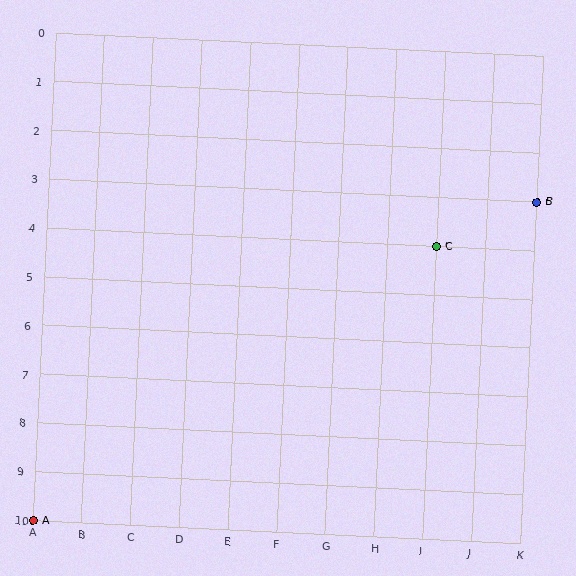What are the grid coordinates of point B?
Point B is at grid coordinates (K, 3).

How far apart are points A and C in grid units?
Points A and C are 8 columns and 6 rows apart (about 10.0 grid units diagonally).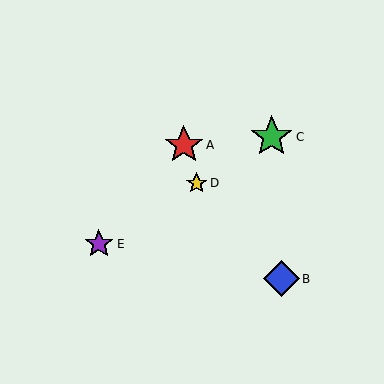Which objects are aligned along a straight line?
Objects C, D, E are aligned along a straight line.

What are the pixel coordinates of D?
Object D is at (197, 183).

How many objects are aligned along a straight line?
3 objects (C, D, E) are aligned along a straight line.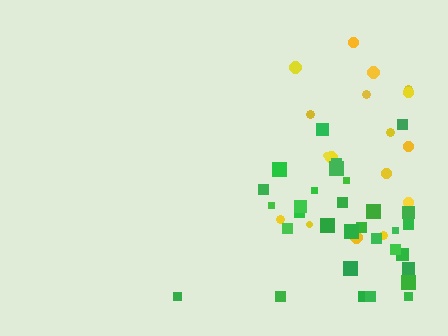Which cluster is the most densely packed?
Green.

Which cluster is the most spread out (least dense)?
Yellow.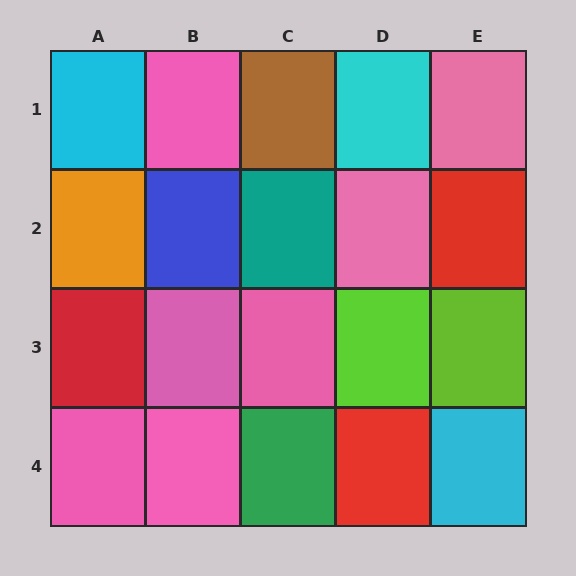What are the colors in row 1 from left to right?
Cyan, pink, brown, cyan, pink.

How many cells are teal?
1 cell is teal.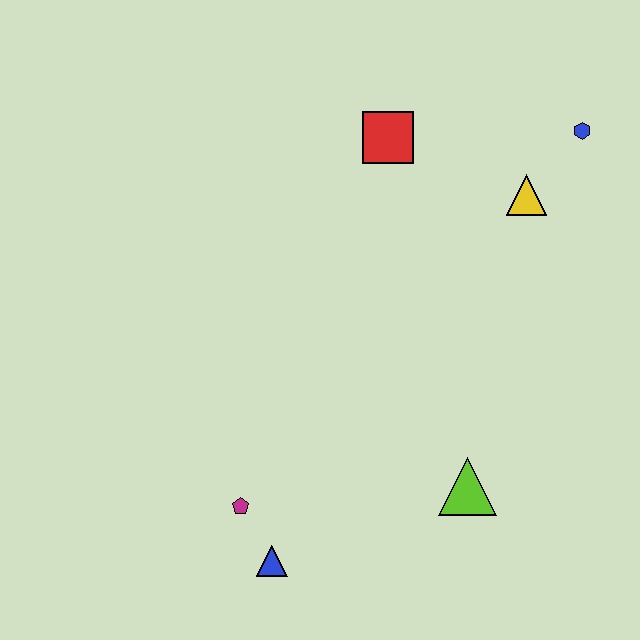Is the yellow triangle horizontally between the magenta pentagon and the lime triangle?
No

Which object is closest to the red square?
The yellow triangle is closest to the red square.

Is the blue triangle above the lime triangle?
No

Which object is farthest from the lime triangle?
The blue hexagon is farthest from the lime triangle.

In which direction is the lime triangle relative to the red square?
The lime triangle is below the red square.